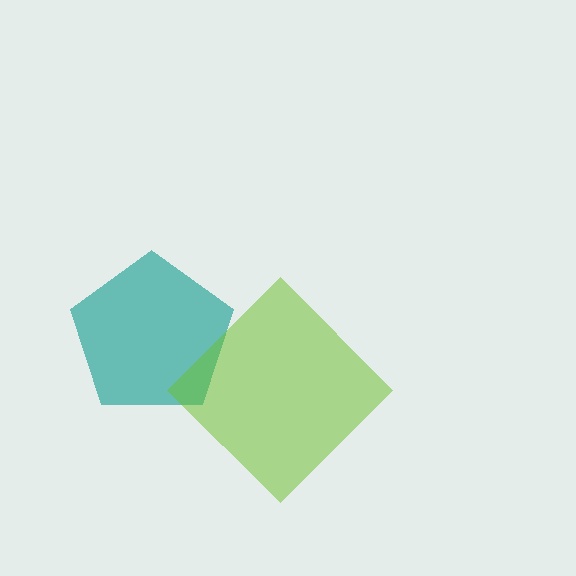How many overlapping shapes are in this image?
There are 2 overlapping shapes in the image.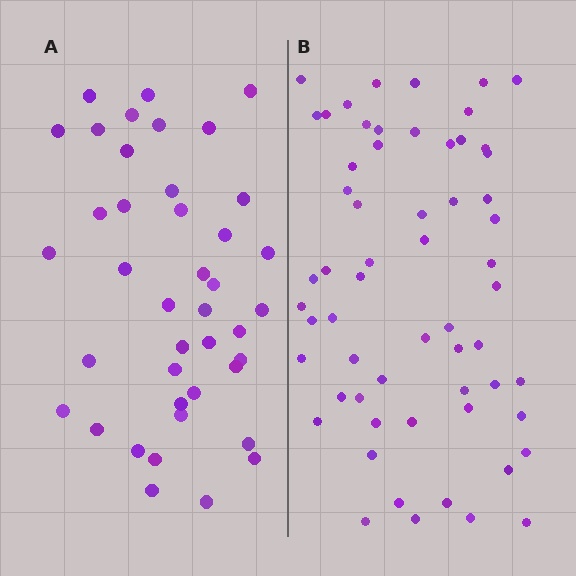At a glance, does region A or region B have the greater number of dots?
Region B (the right region) has more dots.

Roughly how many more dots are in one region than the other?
Region B has approximately 20 more dots than region A.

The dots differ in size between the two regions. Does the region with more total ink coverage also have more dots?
No. Region A has more total ink coverage because its dots are larger, but region B actually contains more individual dots. Total area can be misleading — the number of items is what matters here.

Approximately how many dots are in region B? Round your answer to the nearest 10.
About 60 dots.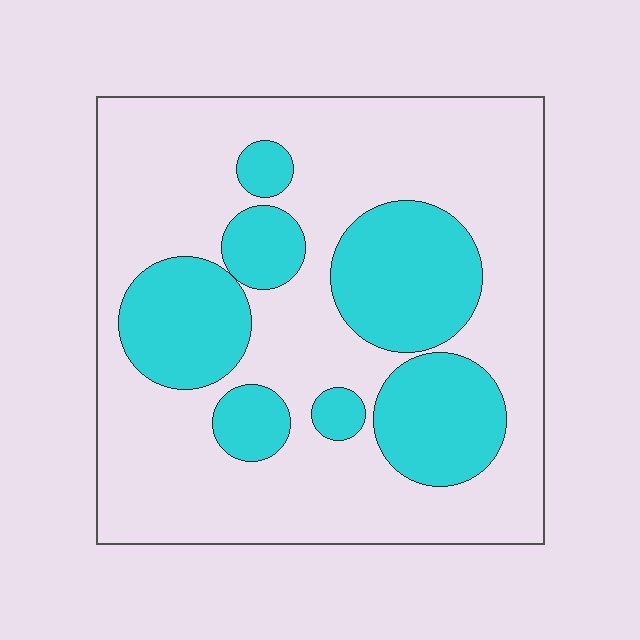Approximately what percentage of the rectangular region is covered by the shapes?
Approximately 30%.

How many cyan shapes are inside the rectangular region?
7.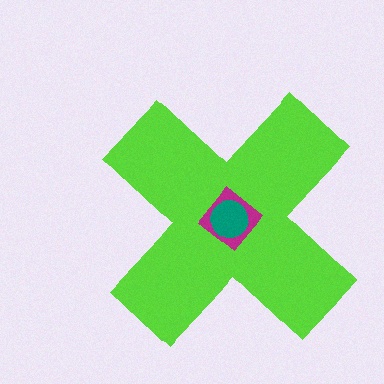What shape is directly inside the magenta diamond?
The teal circle.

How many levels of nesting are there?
3.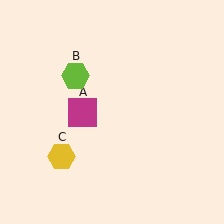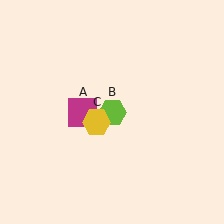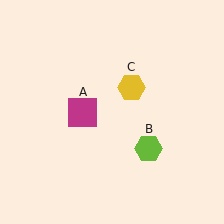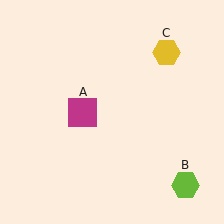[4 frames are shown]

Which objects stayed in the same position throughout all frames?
Magenta square (object A) remained stationary.